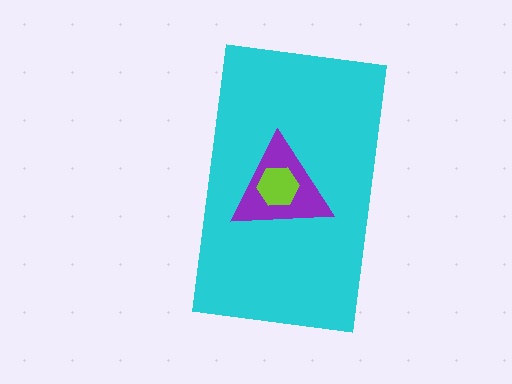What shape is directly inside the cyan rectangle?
The purple triangle.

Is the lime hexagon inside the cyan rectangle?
Yes.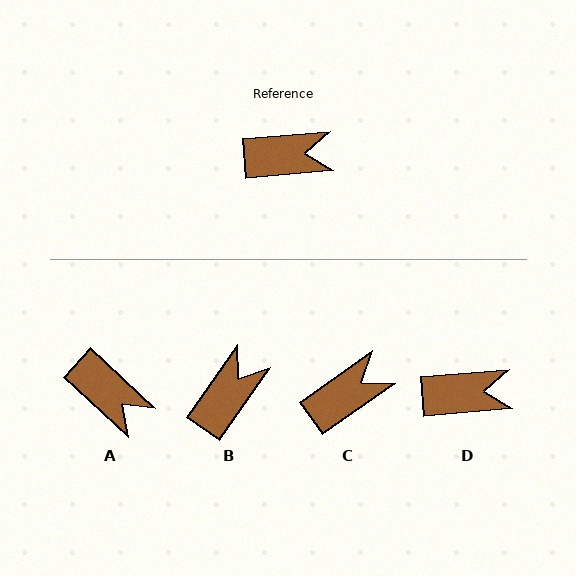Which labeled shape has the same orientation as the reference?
D.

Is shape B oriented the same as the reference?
No, it is off by about 50 degrees.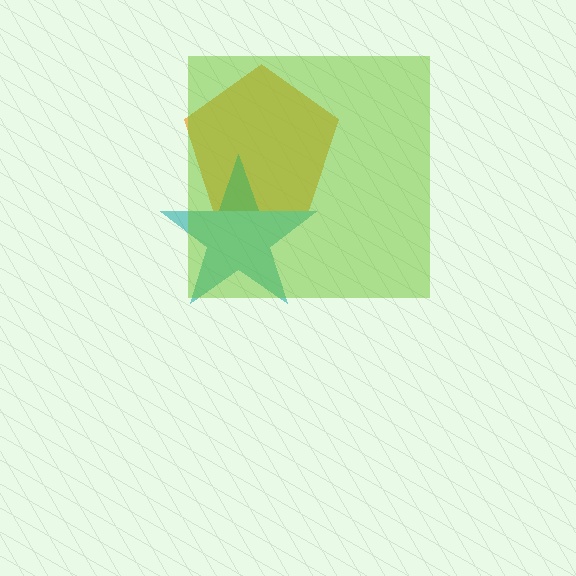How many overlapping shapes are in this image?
There are 3 overlapping shapes in the image.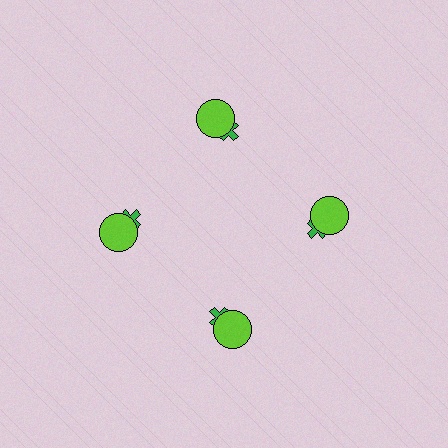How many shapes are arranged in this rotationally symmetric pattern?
There are 8 shapes, arranged in 4 groups of 2.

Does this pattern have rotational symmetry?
Yes, this pattern has 4-fold rotational symmetry. It looks the same after rotating 90 degrees around the center.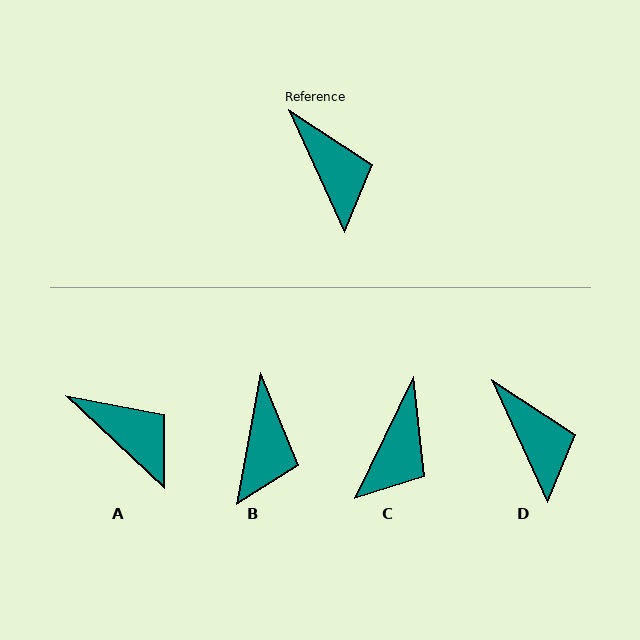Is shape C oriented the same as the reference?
No, it is off by about 50 degrees.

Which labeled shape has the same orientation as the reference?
D.